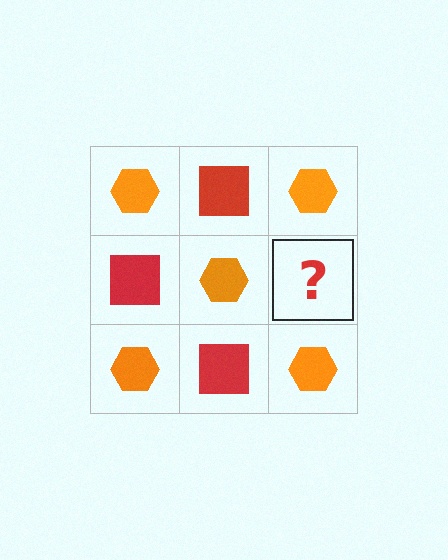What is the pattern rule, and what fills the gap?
The rule is that it alternates orange hexagon and red square in a checkerboard pattern. The gap should be filled with a red square.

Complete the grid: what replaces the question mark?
The question mark should be replaced with a red square.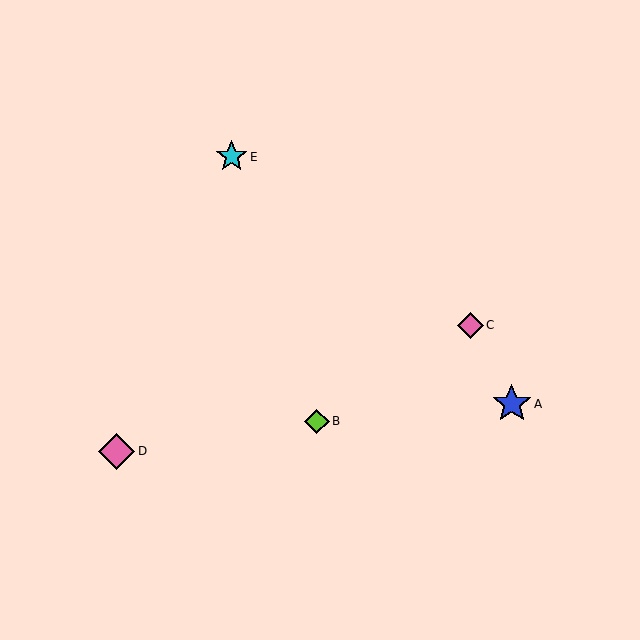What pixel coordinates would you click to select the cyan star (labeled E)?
Click at (232, 157) to select the cyan star E.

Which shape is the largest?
The blue star (labeled A) is the largest.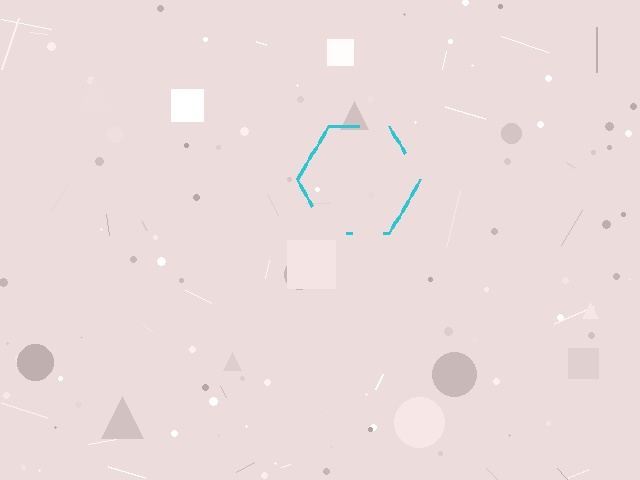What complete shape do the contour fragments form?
The contour fragments form a hexagon.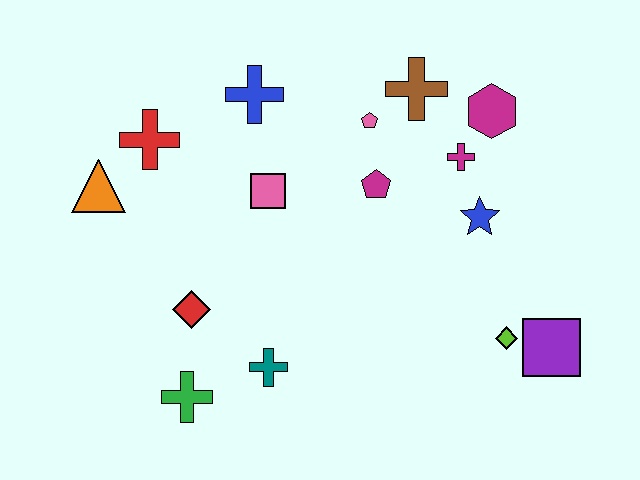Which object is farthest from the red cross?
The purple square is farthest from the red cross.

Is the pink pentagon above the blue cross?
No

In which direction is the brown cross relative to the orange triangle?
The brown cross is to the right of the orange triangle.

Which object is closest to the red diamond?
The green cross is closest to the red diamond.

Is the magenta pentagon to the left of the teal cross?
No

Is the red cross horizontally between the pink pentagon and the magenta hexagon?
No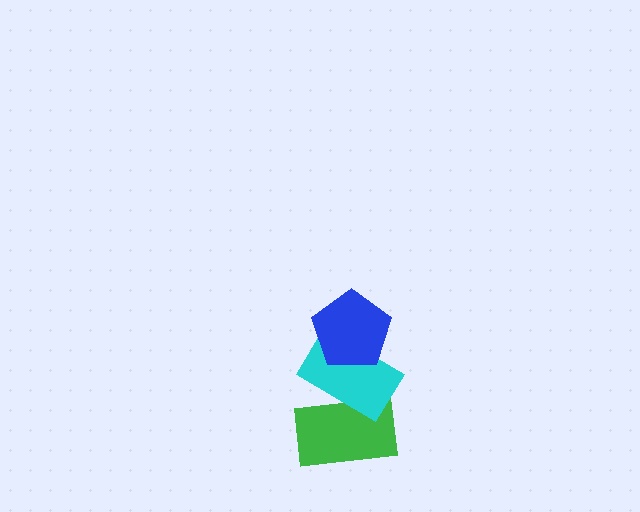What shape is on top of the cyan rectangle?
The blue pentagon is on top of the cyan rectangle.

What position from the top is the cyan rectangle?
The cyan rectangle is 2nd from the top.